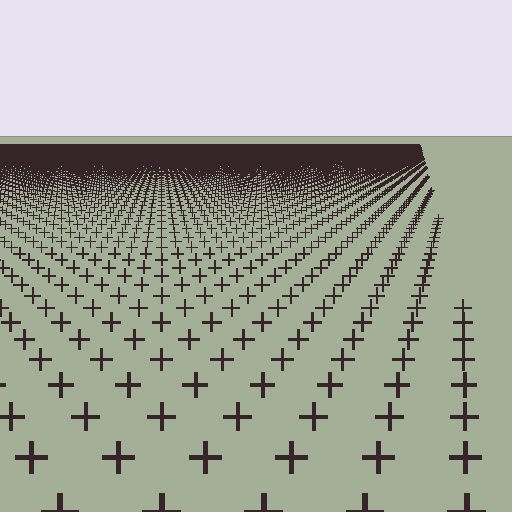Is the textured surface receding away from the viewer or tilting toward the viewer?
The surface is receding away from the viewer. Texture elements get smaller and denser toward the top.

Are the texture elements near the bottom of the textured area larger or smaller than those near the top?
Larger. Near the bottom, elements are closer to the viewer and appear at a bigger on-screen size.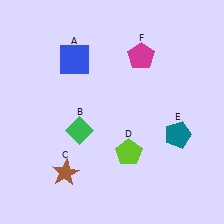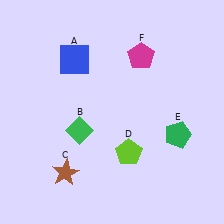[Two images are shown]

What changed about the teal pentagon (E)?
In Image 1, E is teal. In Image 2, it changed to green.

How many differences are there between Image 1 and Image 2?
There is 1 difference between the two images.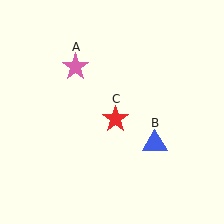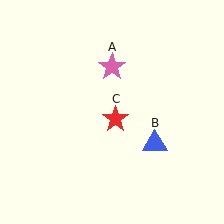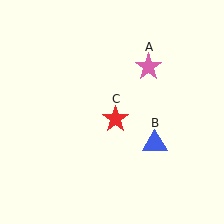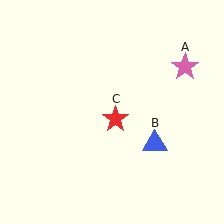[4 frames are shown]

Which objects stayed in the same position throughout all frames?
Blue triangle (object B) and red star (object C) remained stationary.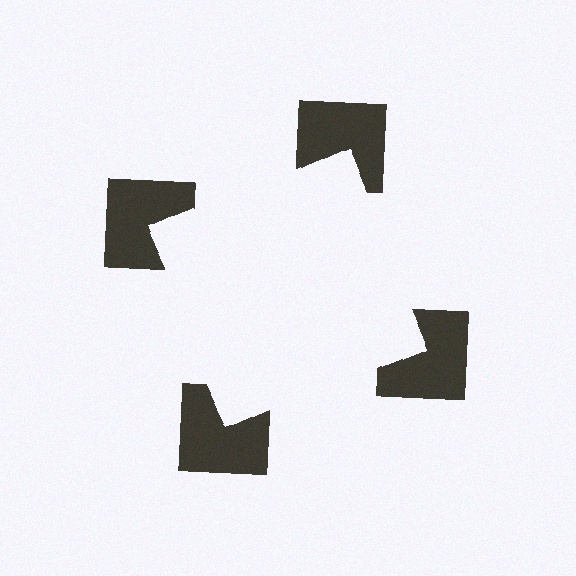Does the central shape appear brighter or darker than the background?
It typically appears slightly brighter than the background, even though no actual brightness change is drawn.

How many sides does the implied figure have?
4 sides.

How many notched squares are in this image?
There are 4 — one at each vertex of the illusory square.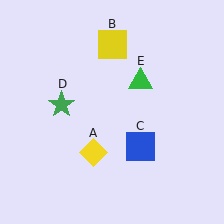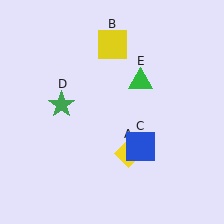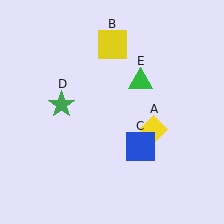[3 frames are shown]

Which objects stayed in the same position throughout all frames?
Yellow square (object B) and blue square (object C) and green star (object D) and green triangle (object E) remained stationary.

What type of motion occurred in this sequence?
The yellow diamond (object A) rotated counterclockwise around the center of the scene.